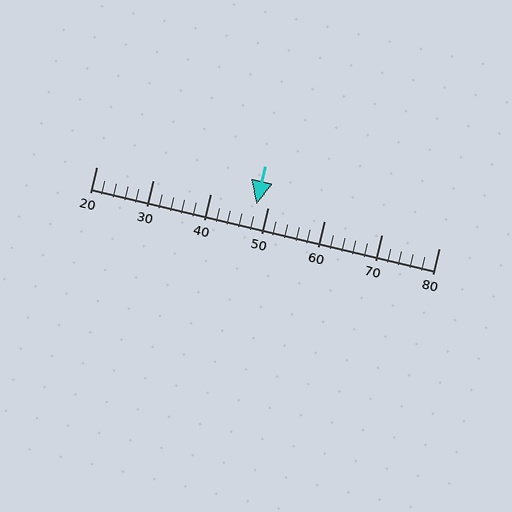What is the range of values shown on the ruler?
The ruler shows values from 20 to 80.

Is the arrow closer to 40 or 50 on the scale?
The arrow is closer to 50.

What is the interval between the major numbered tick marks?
The major tick marks are spaced 10 units apart.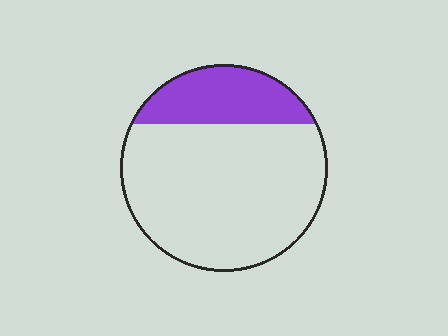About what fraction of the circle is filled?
About one quarter (1/4).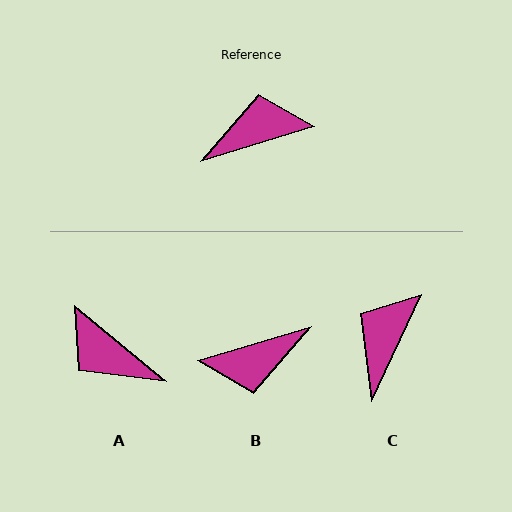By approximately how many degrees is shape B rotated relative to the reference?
Approximately 179 degrees counter-clockwise.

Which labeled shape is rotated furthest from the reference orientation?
B, about 179 degrees away.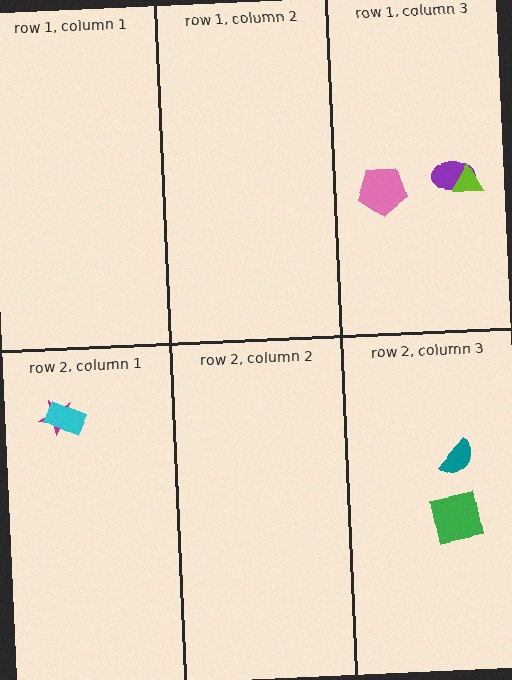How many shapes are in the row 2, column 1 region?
2.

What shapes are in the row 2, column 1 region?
The magenta star, the cyan rectangle.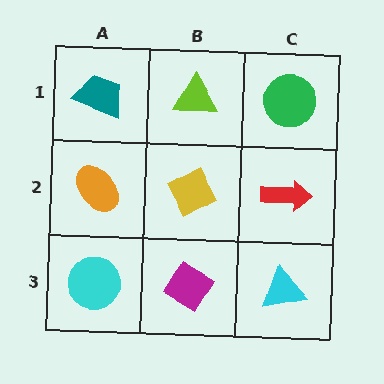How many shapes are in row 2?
3 shapes.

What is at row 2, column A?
An orange ellipse.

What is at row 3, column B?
A magenta diamond.